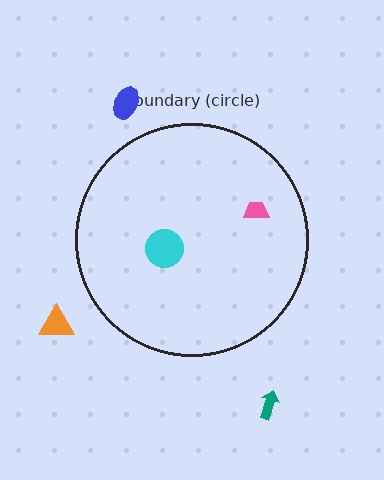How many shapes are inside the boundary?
2 inside, 3 outside.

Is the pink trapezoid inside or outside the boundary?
Inside.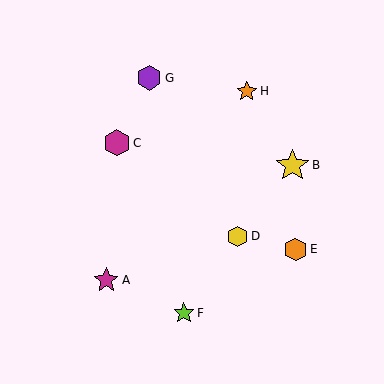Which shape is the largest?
The yellow star (labeled B) is the largest.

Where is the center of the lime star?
The center of the lime star is at (184, 313).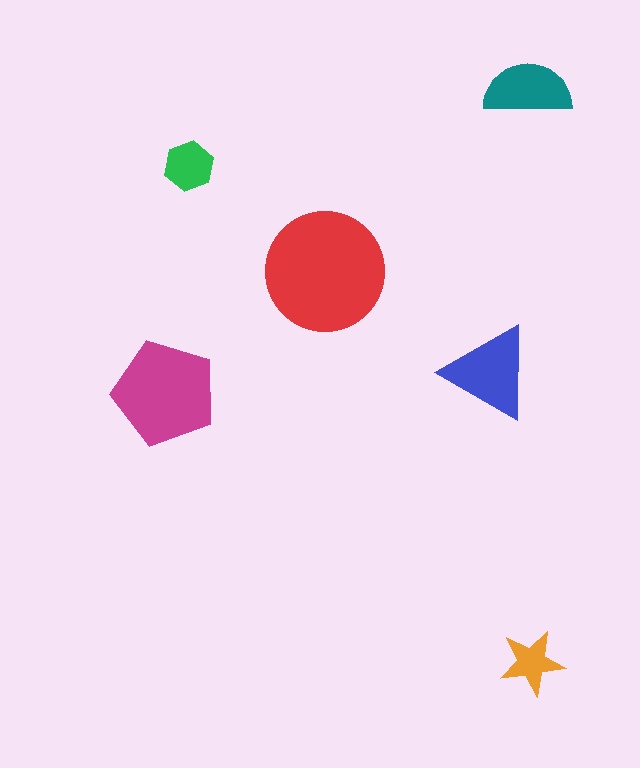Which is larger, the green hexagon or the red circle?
The red circle.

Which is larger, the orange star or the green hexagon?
The green hexagon.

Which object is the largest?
The red circle.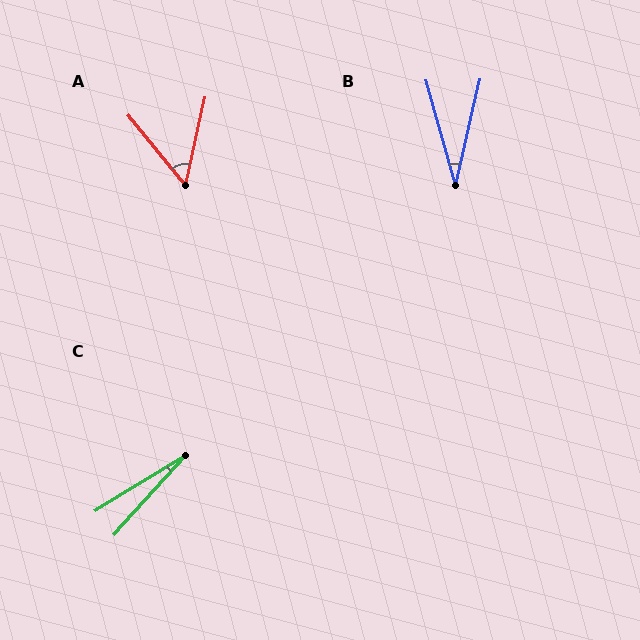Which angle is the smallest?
C, at approximately 17 degrees.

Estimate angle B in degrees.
Approximately 29 degrees.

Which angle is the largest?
A, at approximately 51 degrees.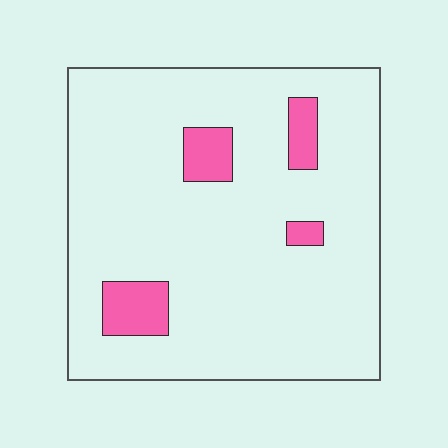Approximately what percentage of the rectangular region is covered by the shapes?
Approximately 10%.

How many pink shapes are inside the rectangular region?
4.